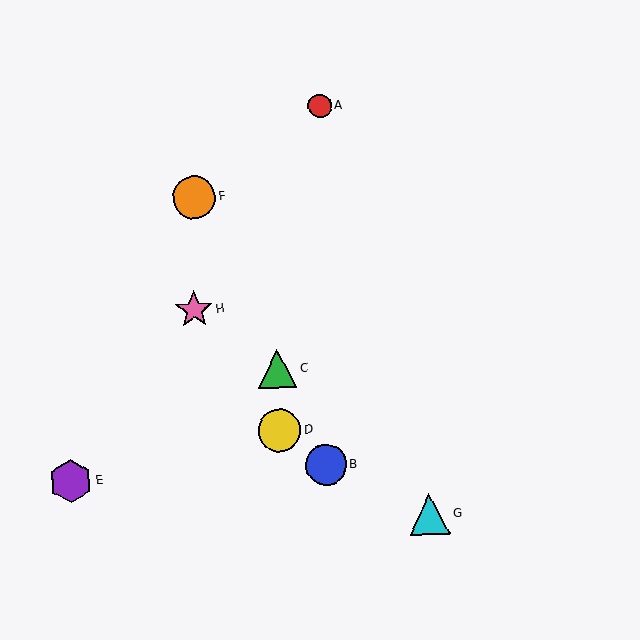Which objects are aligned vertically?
Objects C, D are aligned vertically.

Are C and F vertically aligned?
No, C is at x≈277 and F is at x≈194.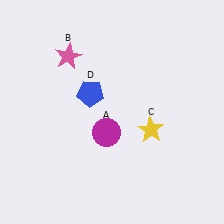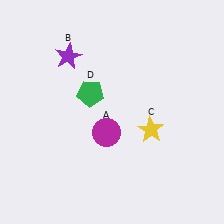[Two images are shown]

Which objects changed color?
B changed from pink to purple. D changed from blue to green.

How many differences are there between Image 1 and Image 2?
There are 2 differences between the two images.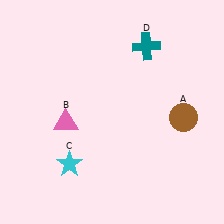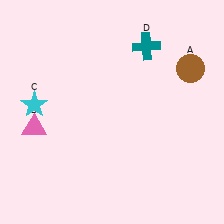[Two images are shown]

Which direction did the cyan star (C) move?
The cyan star (C) moved up.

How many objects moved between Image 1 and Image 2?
3 objects moved between the two images.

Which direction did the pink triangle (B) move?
The pink triangle (B) moved left.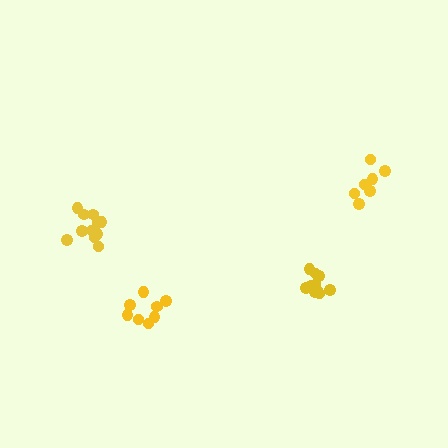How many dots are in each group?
Group 1: 7 dots, Group 2: 8 dots, Group 3: 11 dots, Group 4: 12 dots (38 total).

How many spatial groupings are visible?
There are 4 spatial groupings.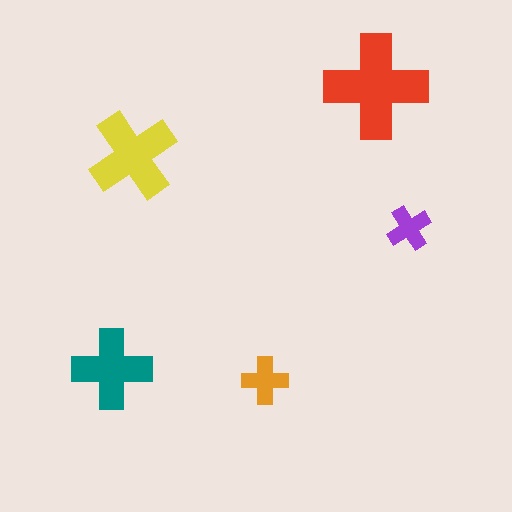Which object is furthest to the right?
The purple cross is rightmost.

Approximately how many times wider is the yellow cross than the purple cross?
About 2 times wider.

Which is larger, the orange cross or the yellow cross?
The yellow one.